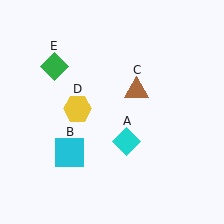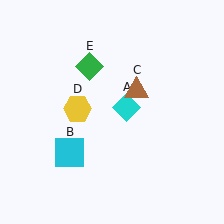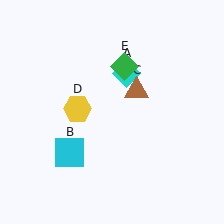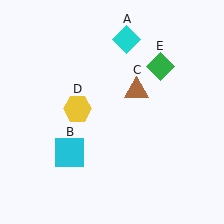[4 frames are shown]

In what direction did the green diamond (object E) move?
The green diamond (object E) moved right.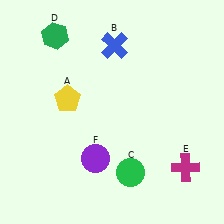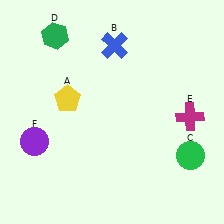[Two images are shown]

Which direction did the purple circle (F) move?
The purple circle (F) moved left.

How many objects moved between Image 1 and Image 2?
3 objects moved between the two images.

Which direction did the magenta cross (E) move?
The magenta cross (E) moved up.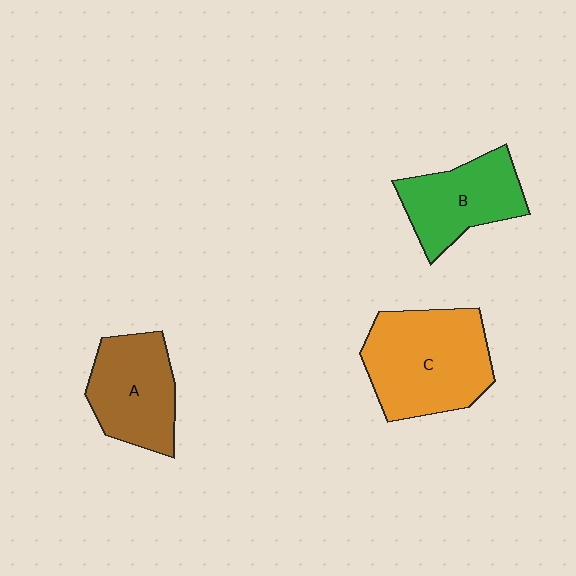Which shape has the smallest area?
Shape B (green).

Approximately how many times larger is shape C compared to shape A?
Approximately 1.4 times.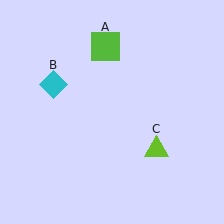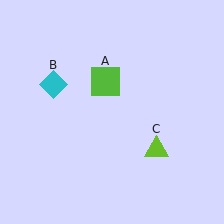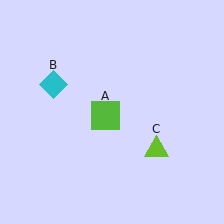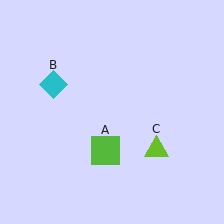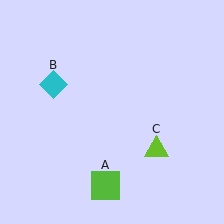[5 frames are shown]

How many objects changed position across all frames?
1 object changed position: lime square (object A).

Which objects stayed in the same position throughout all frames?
Cyan diamond (object B) and lime triangle (object C) remained stationary.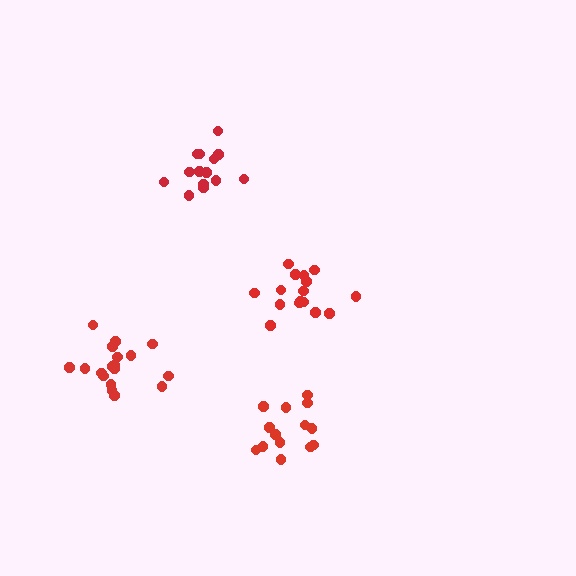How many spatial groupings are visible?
There are 4 spatial groupings.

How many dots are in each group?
Group 1: 16 dots, Group 2: 18 dots, Group 3: 14 dots, Group 4: 14 dots (62 total).